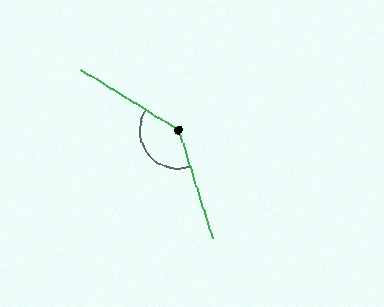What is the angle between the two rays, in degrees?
Approximately 140 degrees.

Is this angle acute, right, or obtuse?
It is obtuse.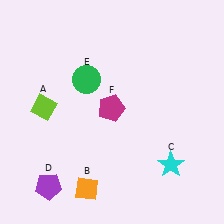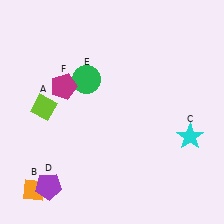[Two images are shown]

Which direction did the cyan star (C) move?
The cyan star (C) moved up.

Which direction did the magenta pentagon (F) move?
The magenta pentagon (F) moved left.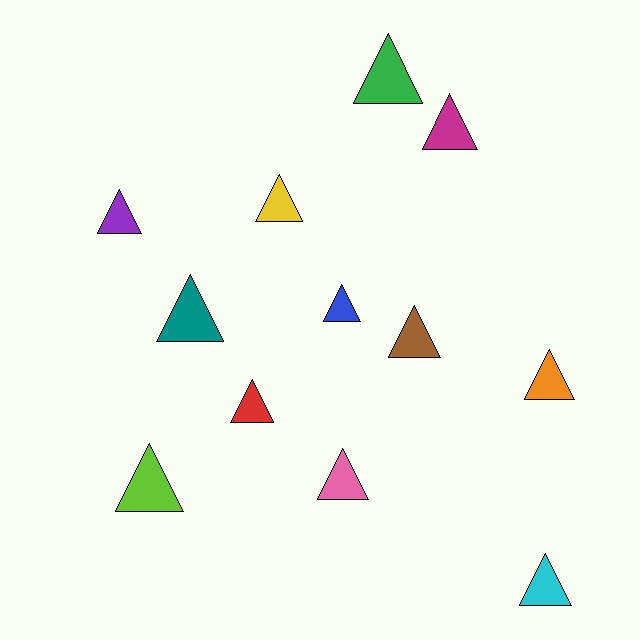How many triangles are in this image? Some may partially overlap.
There are 12 triangles.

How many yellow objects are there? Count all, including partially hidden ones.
There is 1 yellow object.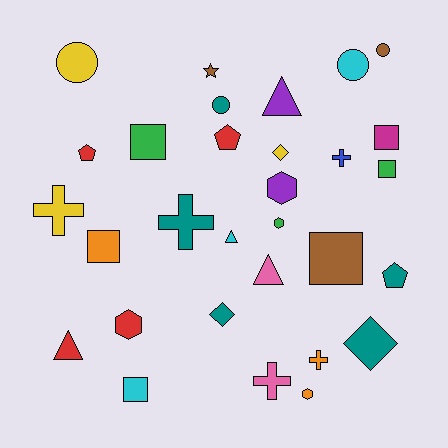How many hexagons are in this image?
There are 4 hexagons.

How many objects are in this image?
There are 30 objects.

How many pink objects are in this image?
There are 2 pink objects.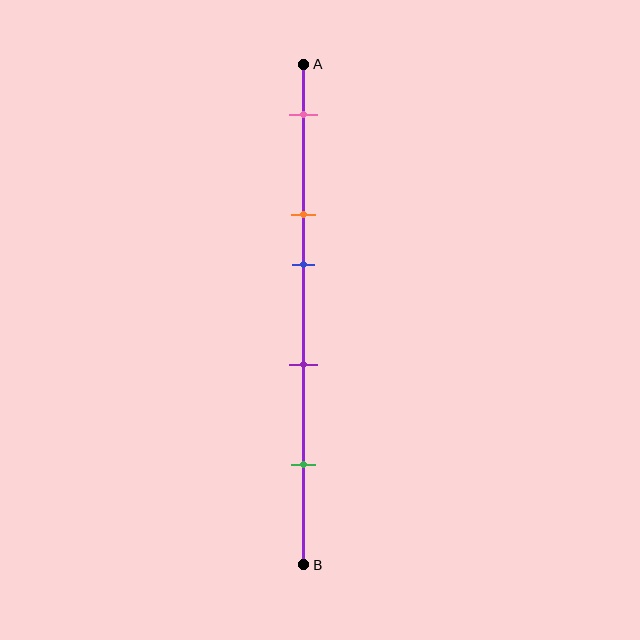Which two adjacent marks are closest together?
The orange and blue marks are the closest adjacent pair.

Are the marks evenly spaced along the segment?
No, the marks are not evenly spaced.